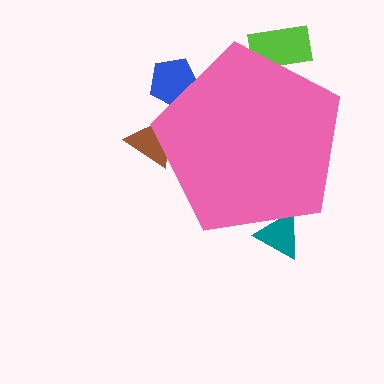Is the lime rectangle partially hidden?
Yes, the lime rectangle is partially hidden behind the pink pentagon.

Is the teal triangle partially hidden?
Yes, the teal triangle is partially hidden behind the pink pentagon.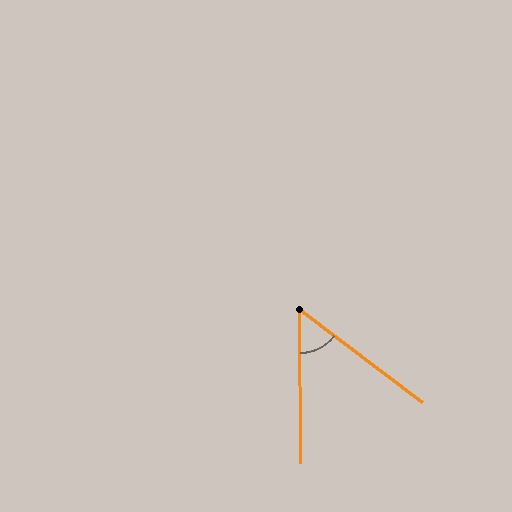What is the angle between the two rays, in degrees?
Approximately 53 degrees.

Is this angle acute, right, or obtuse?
It is acute.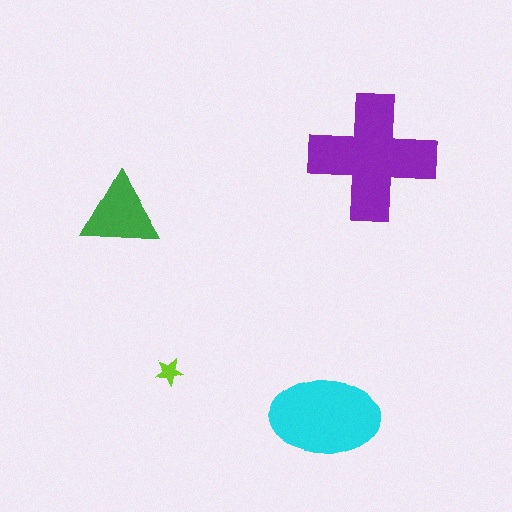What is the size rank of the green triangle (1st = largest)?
3rd.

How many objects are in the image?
There are 4 objects in the image.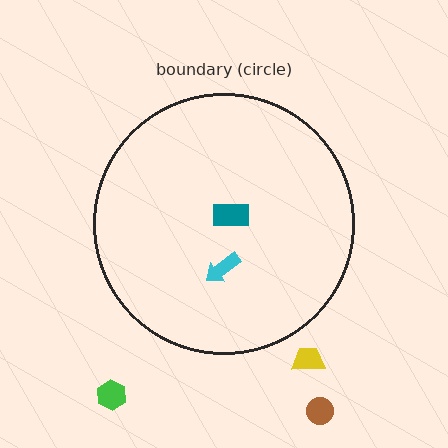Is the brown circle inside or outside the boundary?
Outside.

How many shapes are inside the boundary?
2 inside, 3 outside.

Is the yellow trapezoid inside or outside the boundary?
Outside.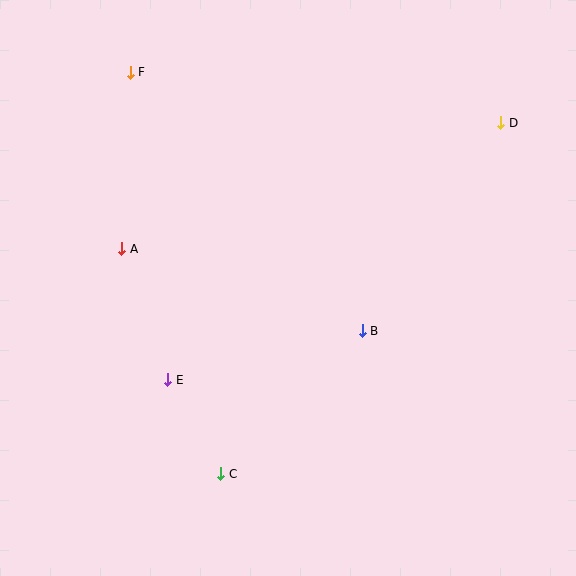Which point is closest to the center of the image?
Point B at (362, 331) is closest to the center.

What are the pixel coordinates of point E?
Point E is at (168, 380).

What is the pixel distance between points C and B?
The distance between C and B is 201 pixels.